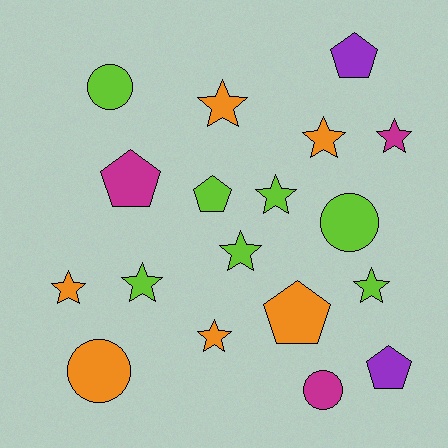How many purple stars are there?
There are no purple stars.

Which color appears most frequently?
Lime, with 7 objects.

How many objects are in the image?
There are 18 objects.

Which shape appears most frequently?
Star, with 9 objects.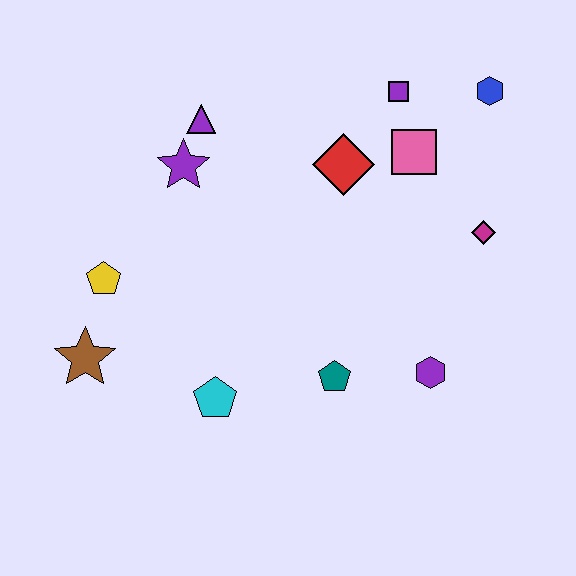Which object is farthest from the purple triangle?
The purple hexagon is farthest from the purple triangle.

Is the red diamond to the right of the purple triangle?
Yes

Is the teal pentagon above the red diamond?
No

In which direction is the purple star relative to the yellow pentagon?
The purple star is above the yellow pentagon.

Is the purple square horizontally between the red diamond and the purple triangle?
No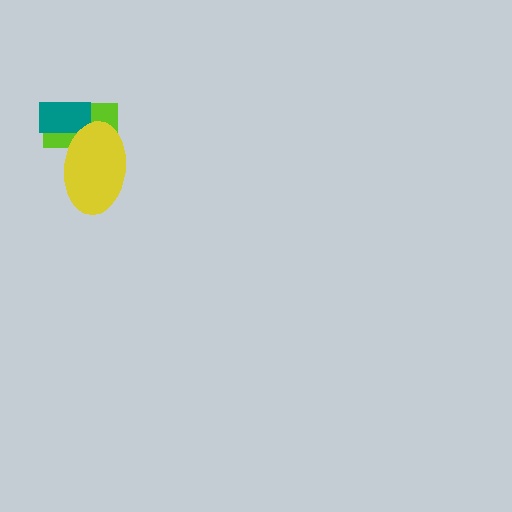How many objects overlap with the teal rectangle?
2 objects overlap with the teal rectangle.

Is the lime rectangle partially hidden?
Yes, it is partially covered by another shape.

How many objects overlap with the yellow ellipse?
2 objects overlap with the yellow ellipse.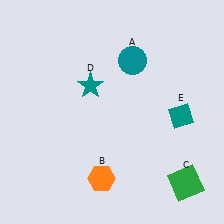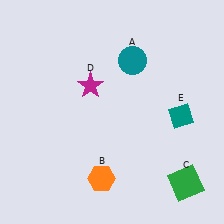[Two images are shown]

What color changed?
The star (D) changed from teal in Image 1 to magenta in Image 2.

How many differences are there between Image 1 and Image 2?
There is 1 difference between the two images.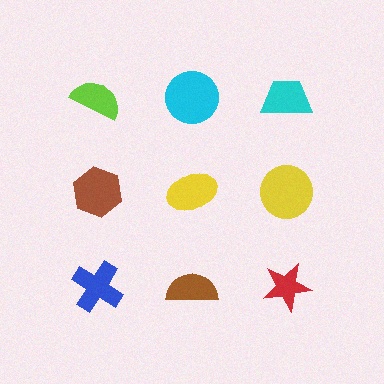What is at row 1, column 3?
A cyan trapezoid.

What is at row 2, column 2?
A yellow ellipse.